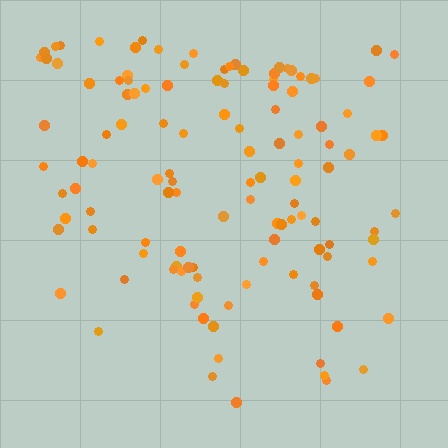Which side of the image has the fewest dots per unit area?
The bottom.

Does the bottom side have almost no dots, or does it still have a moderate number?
Still a moderate number, just noticeably fewer than the top.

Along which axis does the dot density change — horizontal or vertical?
Vertical.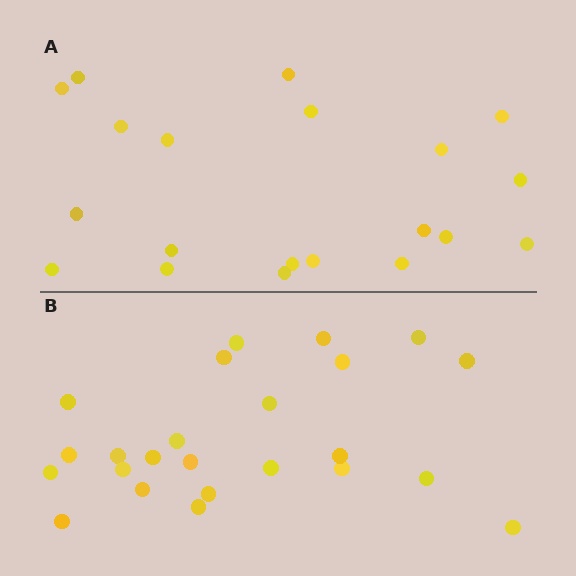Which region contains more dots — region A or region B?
Region B (the bottom region) has more dots.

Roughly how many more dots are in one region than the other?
Region B has about 4 more dots than region A.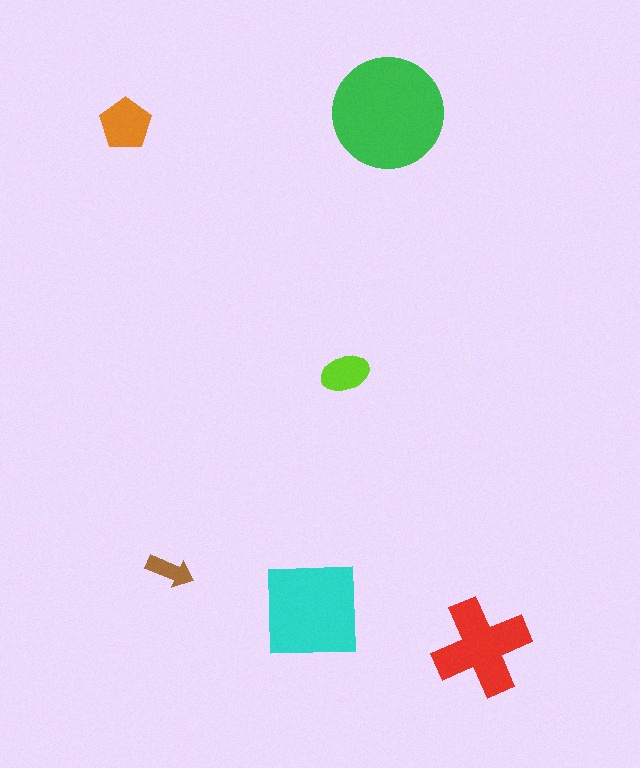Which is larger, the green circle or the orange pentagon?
The green circle.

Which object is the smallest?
The brown arrow.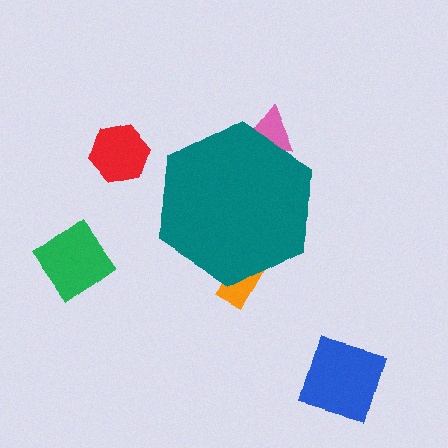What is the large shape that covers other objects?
A teal hexagon.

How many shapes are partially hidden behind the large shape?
2 shapes are partially hidden.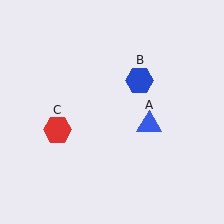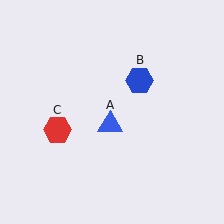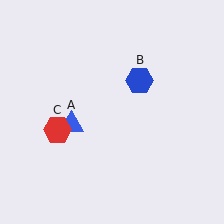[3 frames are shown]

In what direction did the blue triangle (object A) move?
The blue triangle (object A) moved left.